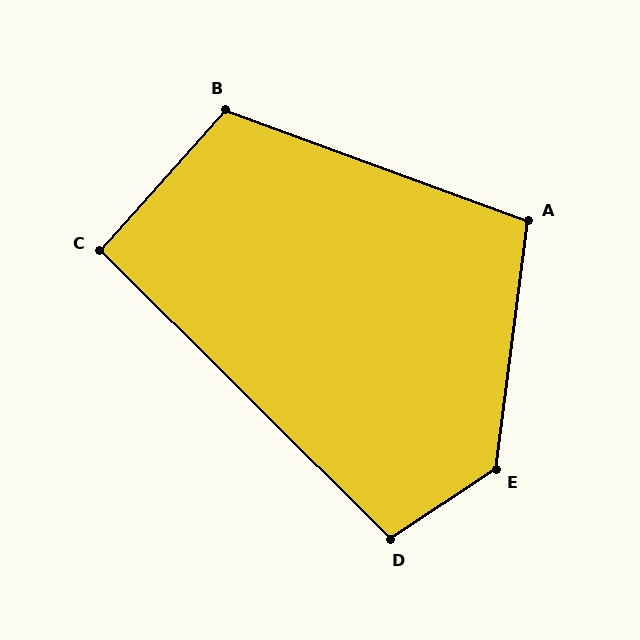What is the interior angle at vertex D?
Approximately 101 degrees (obtuse).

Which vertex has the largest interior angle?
E, at approximately 131 degrees.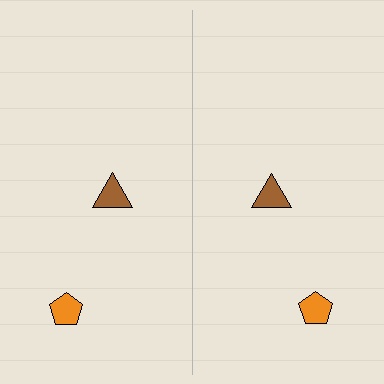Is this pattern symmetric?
Yes, this pattern has bilateral (reflection) symmetry.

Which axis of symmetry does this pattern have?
The pattern has a vertical axis of symmetry running through the center of the image.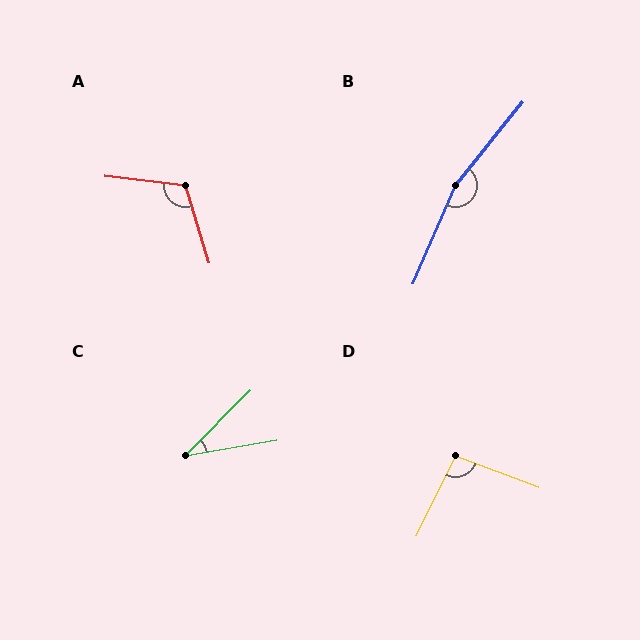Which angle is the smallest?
C, at approximately 35 degrees.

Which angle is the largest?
B, at approximately 164 degrees.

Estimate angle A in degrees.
Approximately 113 degrees.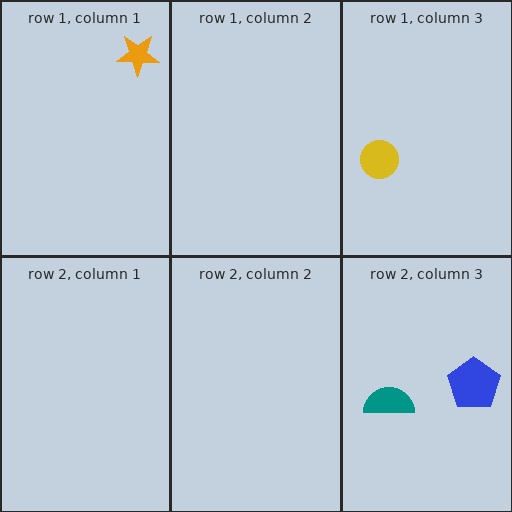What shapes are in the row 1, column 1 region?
The orange star.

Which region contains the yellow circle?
The row 1, column 3 region.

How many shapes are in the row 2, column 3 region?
2.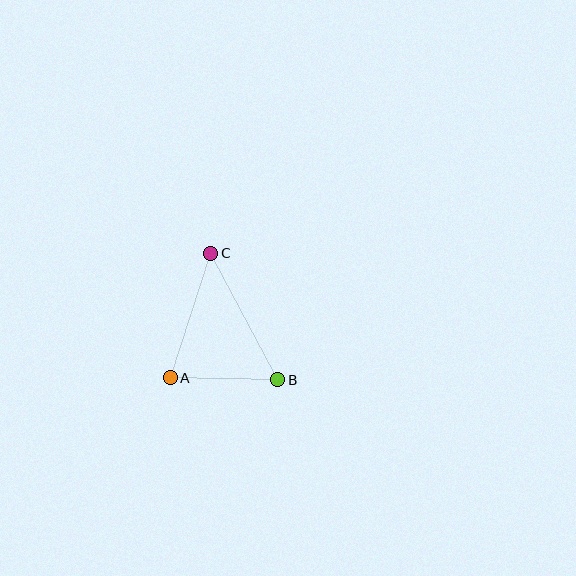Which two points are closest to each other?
Points A and B are closest to each other.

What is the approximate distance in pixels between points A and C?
The distance between A and C is approximately 131 pixels.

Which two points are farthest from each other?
Points B and C are farthest from each other.